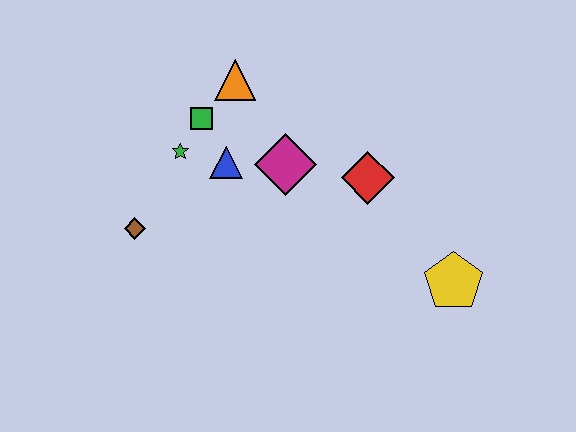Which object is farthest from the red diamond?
The brown diamond is farthest from the red diamond.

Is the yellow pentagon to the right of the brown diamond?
Yes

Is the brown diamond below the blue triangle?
Yes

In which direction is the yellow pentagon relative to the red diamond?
The yellow pentagon is below the red diamond.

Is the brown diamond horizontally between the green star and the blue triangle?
No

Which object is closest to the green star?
The green square is closest to the green star.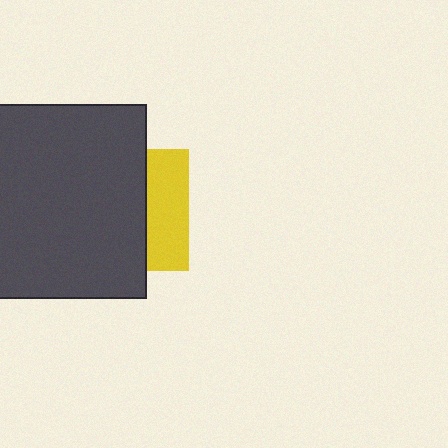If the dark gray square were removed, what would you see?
You would see the complete yellow square.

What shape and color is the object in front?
The object in front is a dark gray square.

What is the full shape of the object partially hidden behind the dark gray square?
The partially hidden object is a yellow square.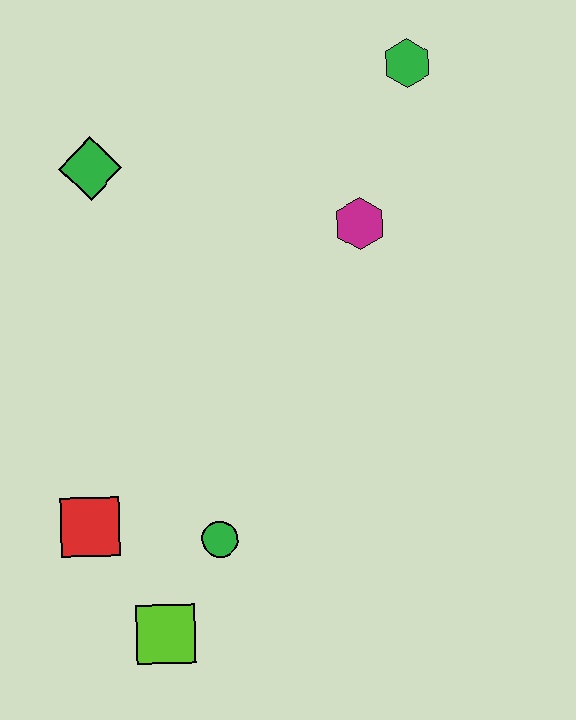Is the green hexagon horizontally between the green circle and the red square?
No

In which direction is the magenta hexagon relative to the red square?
The magenta hexagon is above the red square.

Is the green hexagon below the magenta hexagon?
No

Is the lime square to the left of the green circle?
Yes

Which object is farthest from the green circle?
The green hexagon is farthest from the green circle.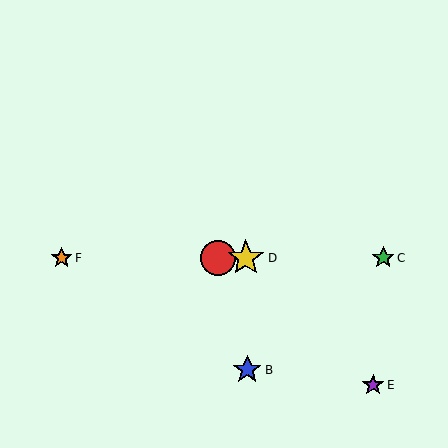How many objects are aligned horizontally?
4 objects (A, C, D, F) are aligned horizontally.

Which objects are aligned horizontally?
Objects A, C, D, F are aligned horizontally.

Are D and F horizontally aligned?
Yes, both are at y≈258.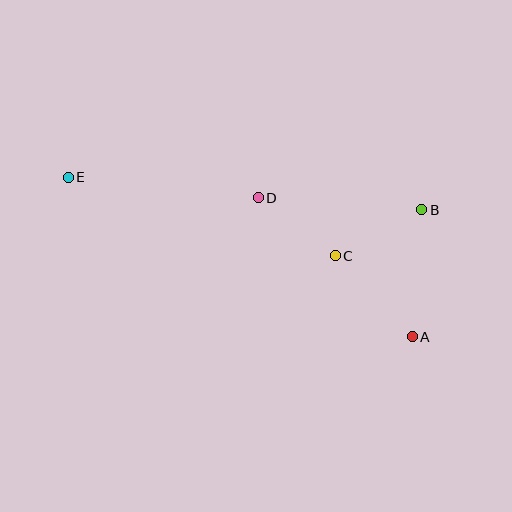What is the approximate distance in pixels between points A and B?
The distance between A and B is approximately 127 pixels.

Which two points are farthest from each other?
Points A and E are farthest from each other.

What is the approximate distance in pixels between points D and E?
The distance between D and E is approximately 191 pixels.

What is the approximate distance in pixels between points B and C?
The distance between B and C is approximately 97 pixels.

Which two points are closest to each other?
Points C and D are closest to each other.